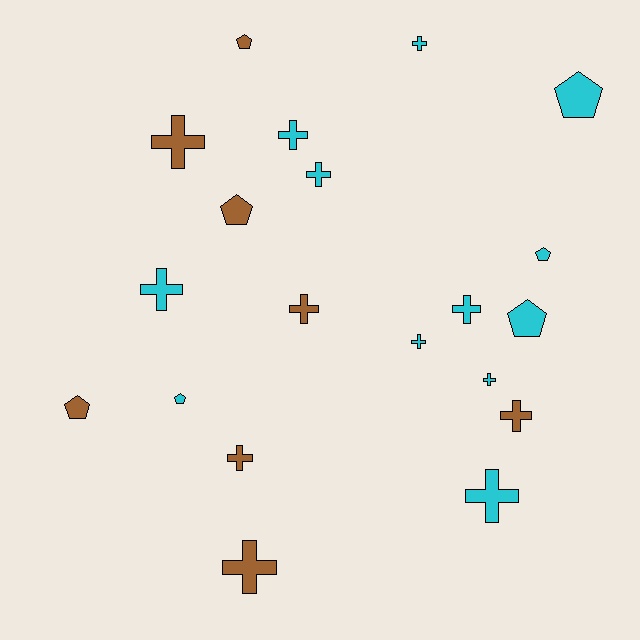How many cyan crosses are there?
There are 8 cyan crosses.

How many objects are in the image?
There are 20 objects.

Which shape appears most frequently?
Cross, with 13 objects.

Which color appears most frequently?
Cyan, with 12 objects.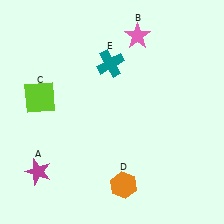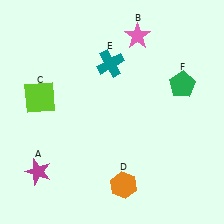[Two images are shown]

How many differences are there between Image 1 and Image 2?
There is 1 difference between the two images.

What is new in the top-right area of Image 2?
A green pentagon (F) was added in the top-right area of Image 2.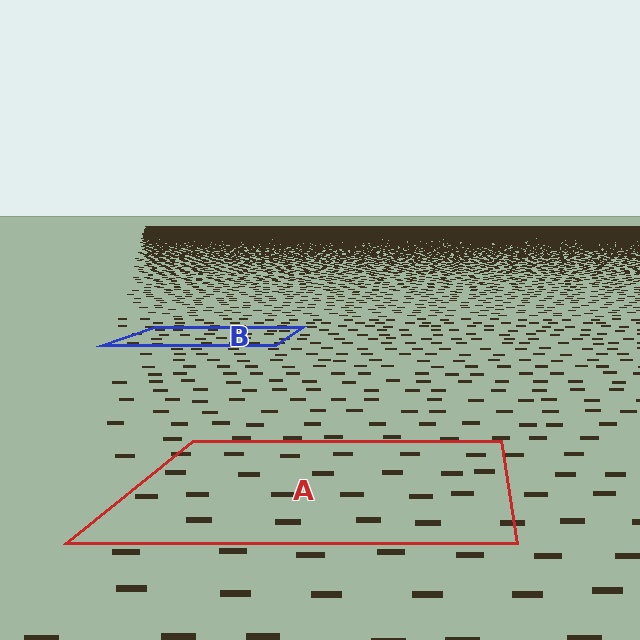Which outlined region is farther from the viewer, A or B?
Region B is farther from the viewer — the texture elements inside it appear smaller and more densely packed.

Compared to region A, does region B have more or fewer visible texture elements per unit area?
Region B has more texture elements per unit area — they are packed more densely because it is farther away.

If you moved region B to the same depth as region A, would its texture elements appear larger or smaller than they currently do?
They would appear larger. At a closer depth, the same texture elements are projected at a bigger on-screen size.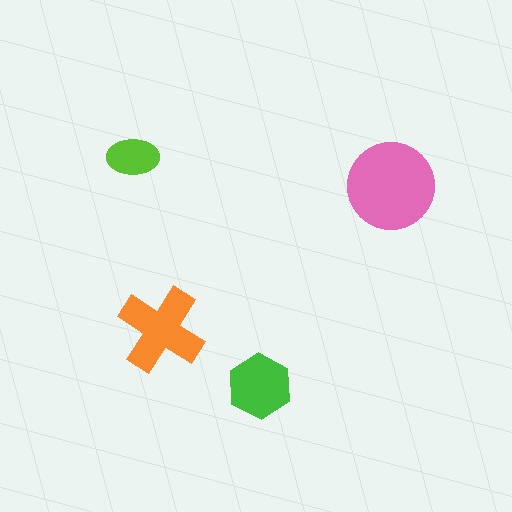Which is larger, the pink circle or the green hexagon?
The pink circle.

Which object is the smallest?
The lime ellipse.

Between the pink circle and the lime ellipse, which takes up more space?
The pink circle.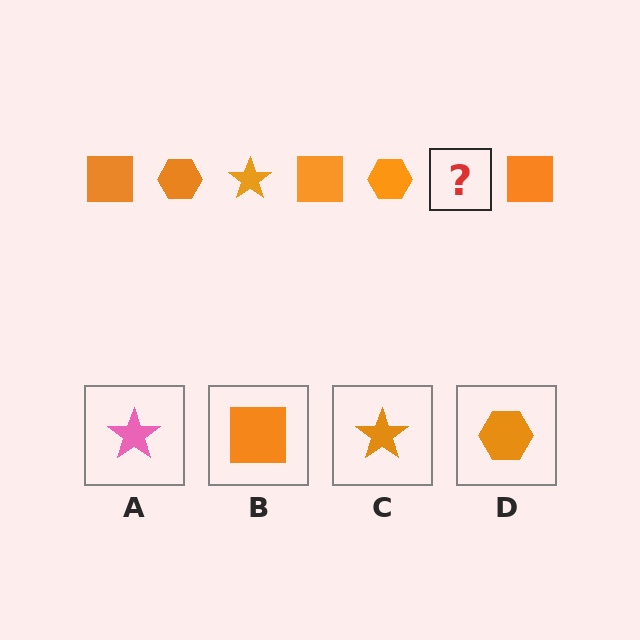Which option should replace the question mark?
Option C.